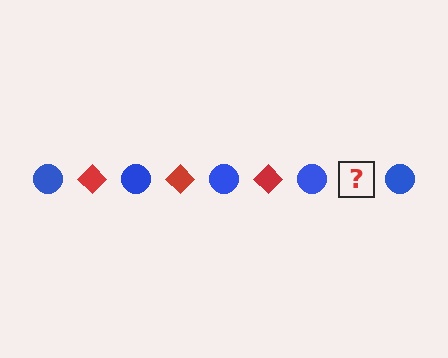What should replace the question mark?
The question mark should be replaced with a red diamond.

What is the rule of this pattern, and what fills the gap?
The rule is that the pattern alternates between blue circle and red diamond. The gap should be filled with a red diamond.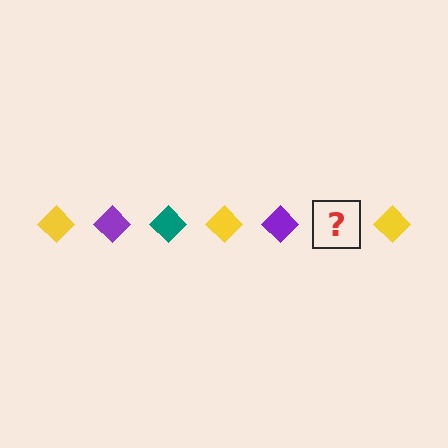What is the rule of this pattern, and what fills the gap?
The rule is that the pattern cycles through yellow, purple, teal diamonds. The gap should be filled with a teal diamond.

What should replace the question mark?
The question mark should be replaced with a teal diamond.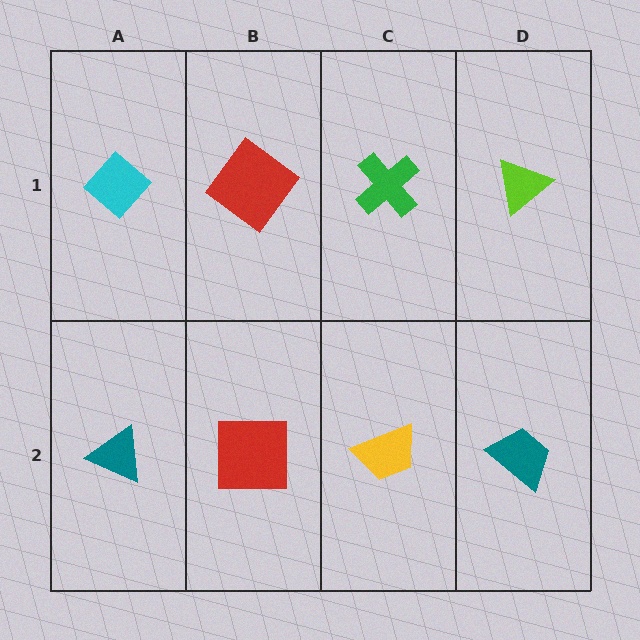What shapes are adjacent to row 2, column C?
A green cross (row 1, column C), a red square (row 2, column B), a teal trapezoid (row 2, column D).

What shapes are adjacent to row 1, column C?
A yellow trapezoid (row 2, column C), a red diamond (row 1, column B), a lime triangle (row 1, column D).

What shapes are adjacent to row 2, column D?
A lime triangle (row 1, column D), a yellow trapezoid (row 2, column C).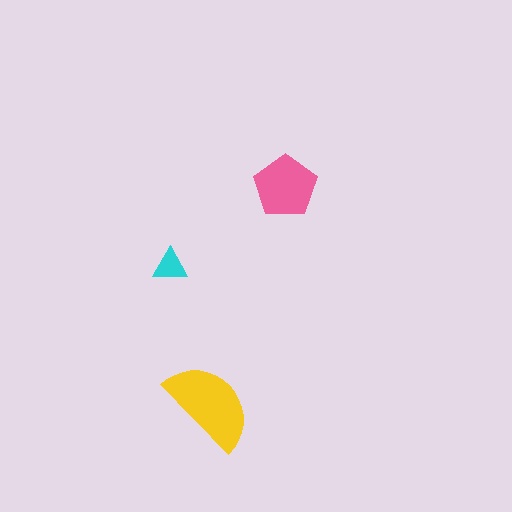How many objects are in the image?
There are 3 objects in the image.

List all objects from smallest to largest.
The cyan triangle, the pink pentagon, the yellow semicircle.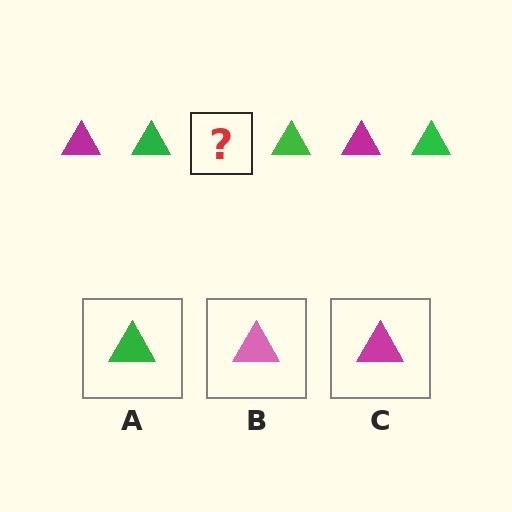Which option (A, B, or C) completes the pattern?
C.